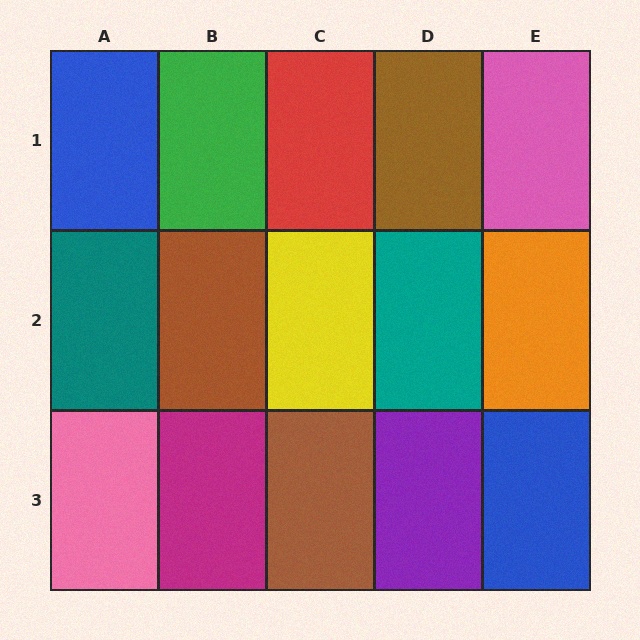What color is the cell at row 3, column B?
Magenta.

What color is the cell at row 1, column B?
Green.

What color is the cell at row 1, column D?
Brown.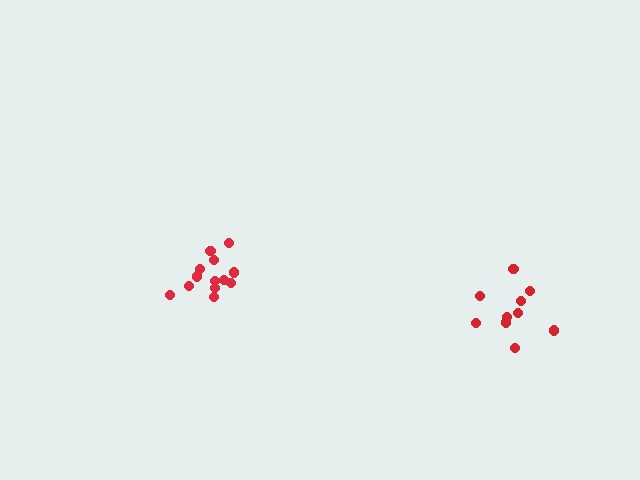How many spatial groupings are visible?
There are 2 spatial groupings.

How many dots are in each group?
Group 1: 13 dots, Group 2: 10 dots (23 total).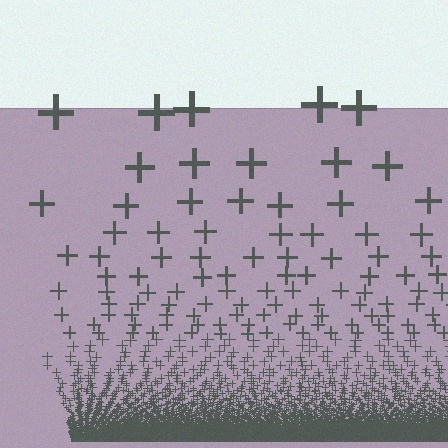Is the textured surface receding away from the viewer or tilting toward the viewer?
The surface appears to tilt toward the viewer. Texture elements get larger and sparser toward the top.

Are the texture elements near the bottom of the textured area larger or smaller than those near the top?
Smaller. The gradient is inverted — elements near the bottom are smaller and denser.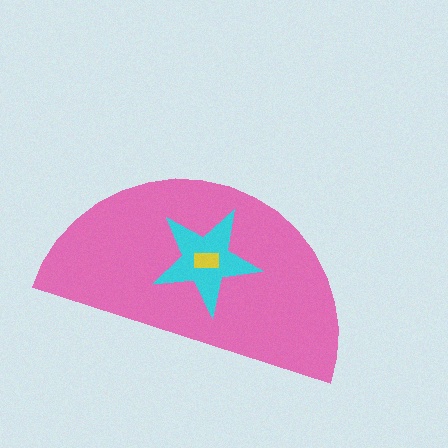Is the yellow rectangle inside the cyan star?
Yes.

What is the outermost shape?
The pink semicircle.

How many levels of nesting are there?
3.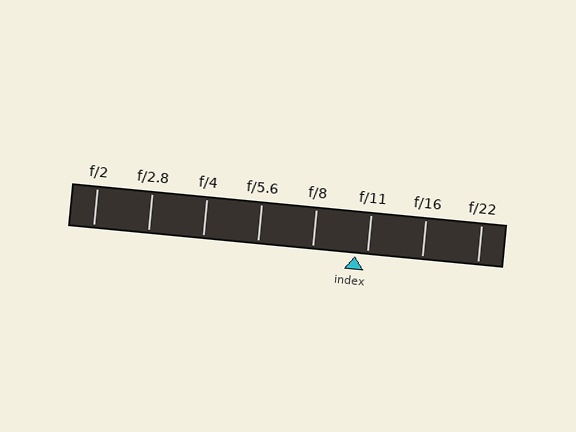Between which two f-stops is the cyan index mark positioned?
The index mark is between f/8 and f/11.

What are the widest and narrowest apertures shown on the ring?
The widest aperture shown is f/2 and the narrowest is f/22.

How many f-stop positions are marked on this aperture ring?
There are 8 f-stop positions marked.